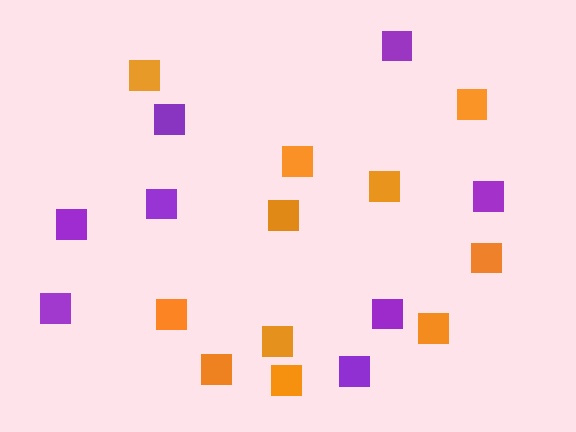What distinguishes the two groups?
There are 2 groups: one group of orange squares (11) and one group of purple squares (8).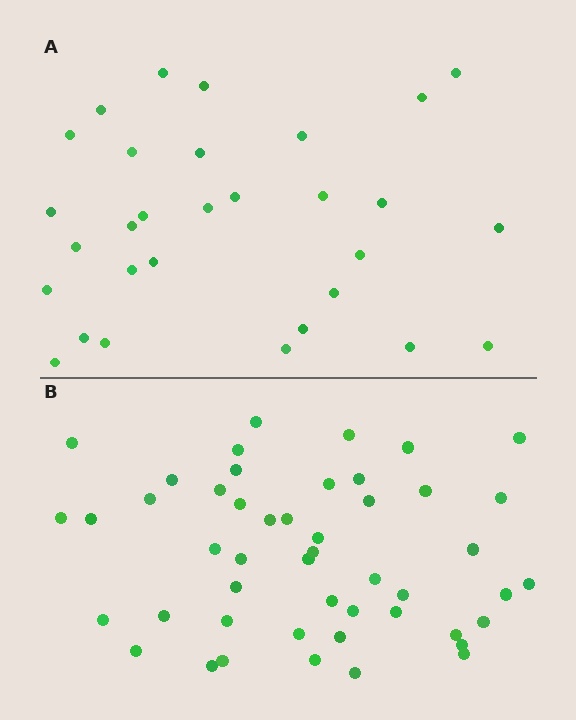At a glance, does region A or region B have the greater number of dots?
Region B (the bottom region) has more dots.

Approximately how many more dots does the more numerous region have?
Region B has approximately 20 more dots than region A.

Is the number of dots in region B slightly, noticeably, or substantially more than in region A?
Region B has substantially more. The ratio is roughly 1.6 to 1.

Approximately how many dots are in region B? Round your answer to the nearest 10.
About 50 dots. (The exact count is 48, which rounds to 50.)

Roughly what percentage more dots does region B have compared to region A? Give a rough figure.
About 60% more.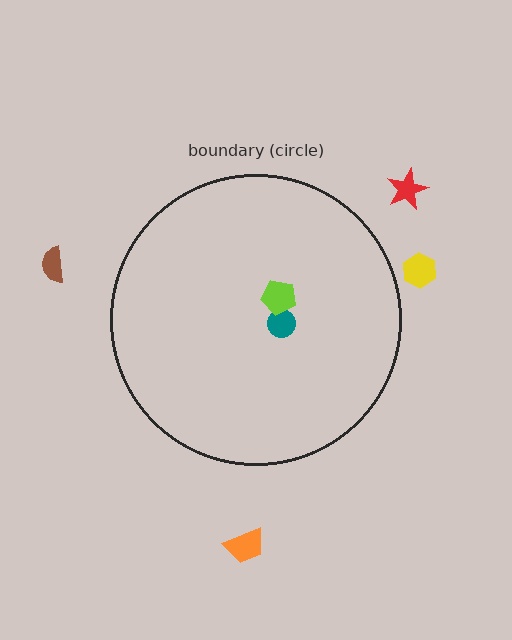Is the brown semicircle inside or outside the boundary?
Outside.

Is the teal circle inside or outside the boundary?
Inside.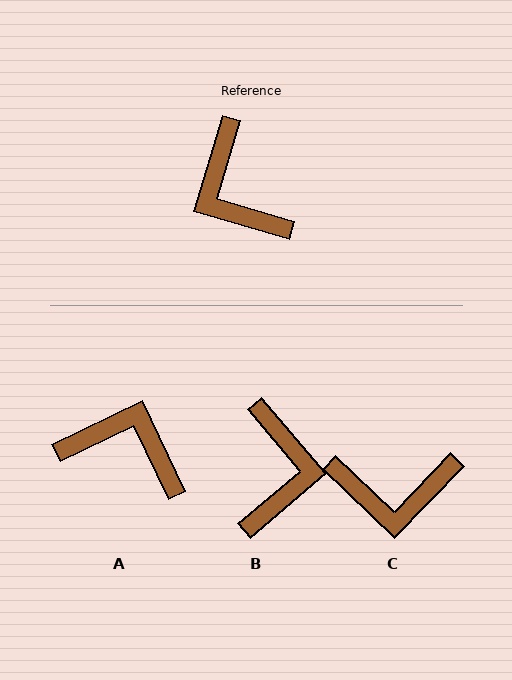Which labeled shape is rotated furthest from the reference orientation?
B, about 147 degrees away.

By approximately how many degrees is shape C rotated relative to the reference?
Approximately 63 degrees counter-clockwise.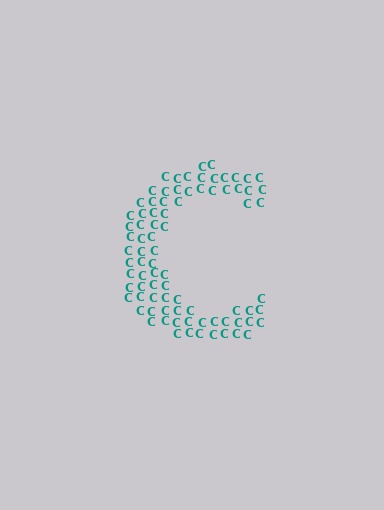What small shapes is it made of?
It is made of small letter C's.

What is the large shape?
The large shape is the letter C.